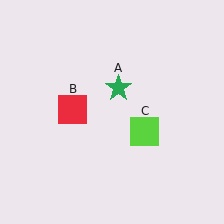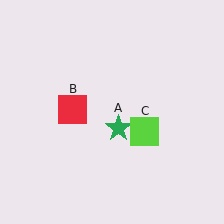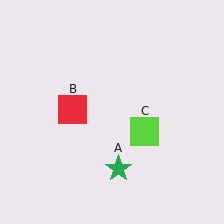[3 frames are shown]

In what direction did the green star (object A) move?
The green star (object A) moved down.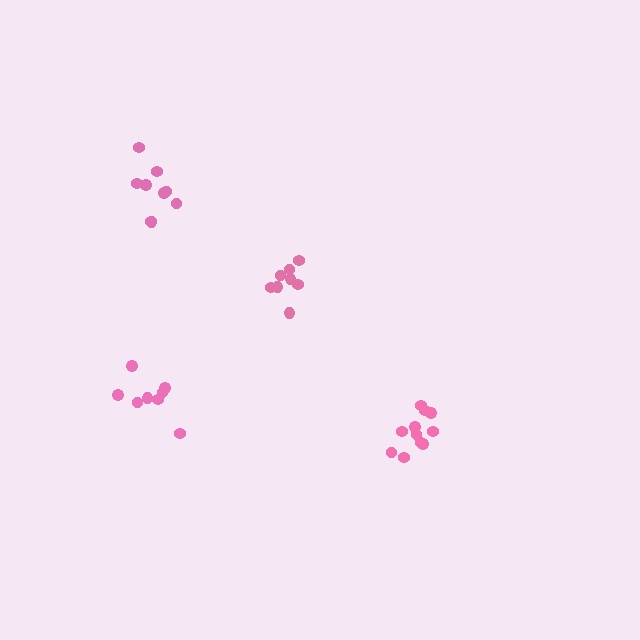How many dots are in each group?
Group 1: 11 dots, Group 2: 8 dots, Group 3: 8 dots, Group 4: 9 dots (36 total).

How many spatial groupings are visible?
There are 4 spatial groupings.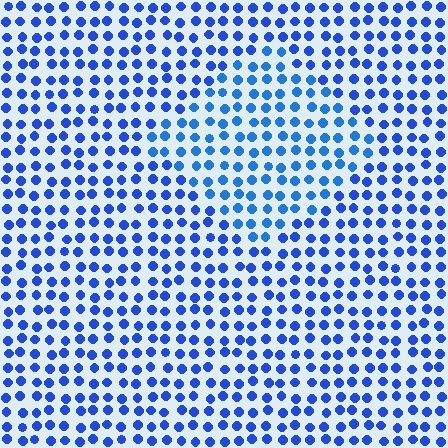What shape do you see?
I see a diamond.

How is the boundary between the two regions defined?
The boundary is defined purely by a slight shift in hue (about 17 degrees). Spacing, size, and orientation are identical on both sides.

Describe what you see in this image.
The image is filled with small blue elements in a uniform arrangement. A diamond-shaped region is visible where the elements are tinted to a slightly different hue, forming a subtle color boundary.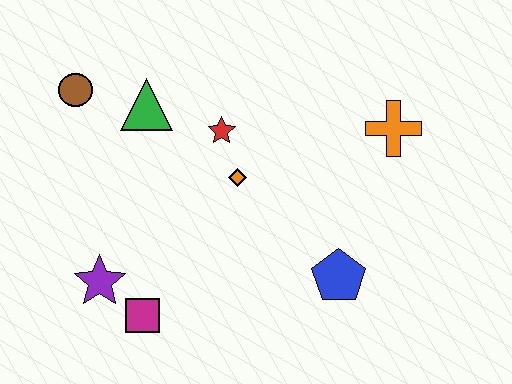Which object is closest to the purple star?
The magenta square is closest to the purple star.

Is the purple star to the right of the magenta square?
No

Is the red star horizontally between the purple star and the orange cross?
Yes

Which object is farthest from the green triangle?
The blue pentagon is farthest from the green triangle.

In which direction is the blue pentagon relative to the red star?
The blue pentagon is below the red star.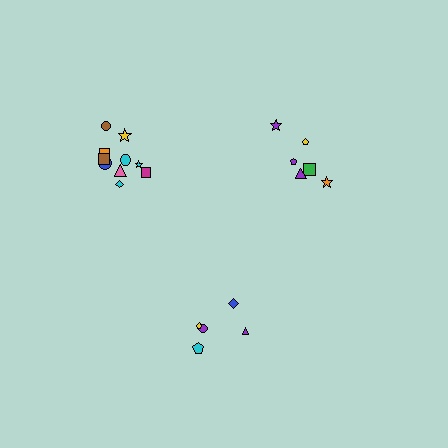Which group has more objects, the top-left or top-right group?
The top-left group.